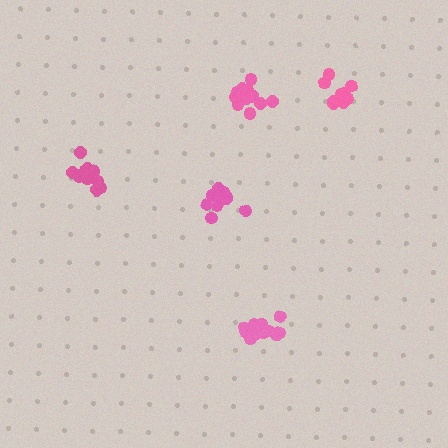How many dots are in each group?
Group 1: 13 dots, Group 2: 13 dots, Group 3: 12 dots, Group 4: 12 dots, Group 5: 11 dots (61 total).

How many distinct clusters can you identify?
There are 5 distinct clusters.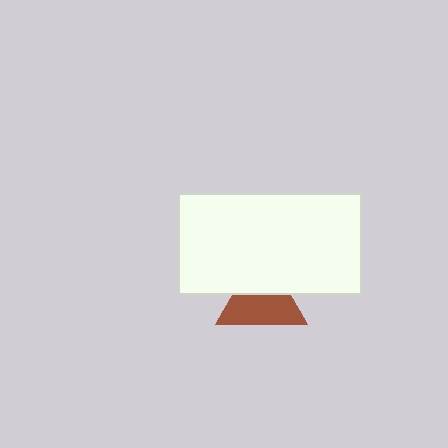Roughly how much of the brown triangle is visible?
About half of it is visible (roughly 60%).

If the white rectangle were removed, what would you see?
You would see the complete brown triangle.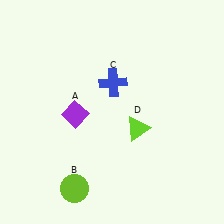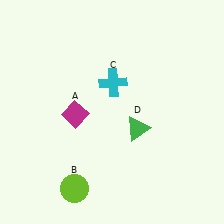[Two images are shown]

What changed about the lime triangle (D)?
In Image 1, D is lime. In Image 2, it changed to green.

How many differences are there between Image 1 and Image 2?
There are 3 differences between the two images.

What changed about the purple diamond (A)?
In Image 1, A is purple. In Image 2, it changed to magenta.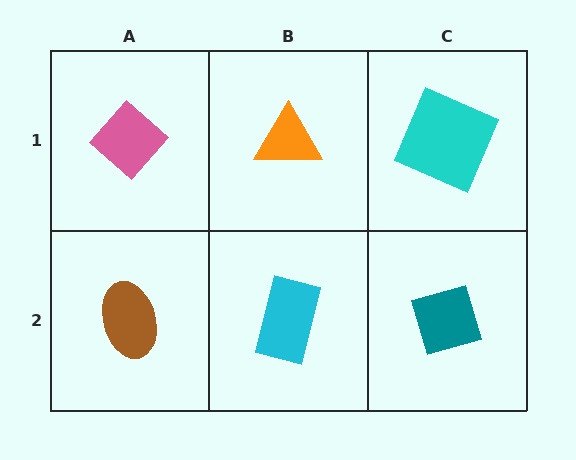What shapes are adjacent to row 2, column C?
A cyan square (row 1, column C), a cyan rectangle (row 2, column B).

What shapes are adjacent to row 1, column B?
A cyan rectangle (row 2, column B), a pink diamond (row 1, column A), a cyan square (row 1, column C).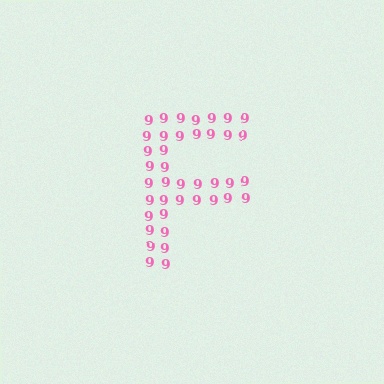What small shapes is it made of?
It is made of small digit 9's.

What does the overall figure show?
The overall figure shows the letter F.